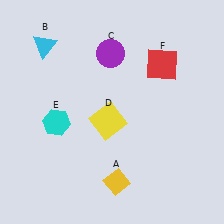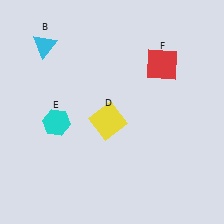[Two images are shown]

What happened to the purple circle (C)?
The purple circle (C) was removed in Image 2. It was in the top-left area of Image 1.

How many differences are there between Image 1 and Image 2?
There are 2 differences between the two images.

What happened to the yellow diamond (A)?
The yellow diamond (A) was removed in Image 2. It was in the bottom-right area of Image 1.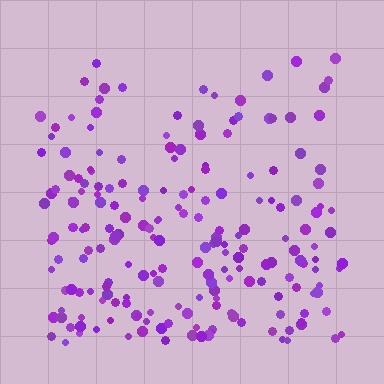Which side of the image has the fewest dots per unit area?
The top.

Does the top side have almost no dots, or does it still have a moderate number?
Still a moderate number, just noticeably fewer than the bottom.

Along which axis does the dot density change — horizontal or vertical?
Vertical.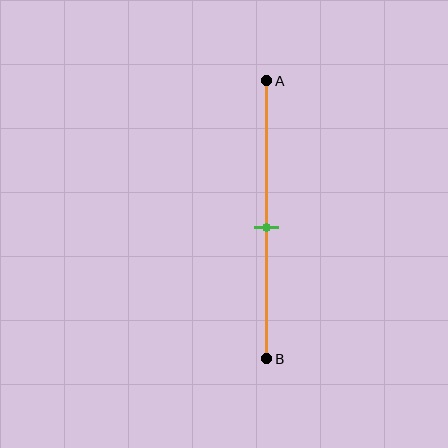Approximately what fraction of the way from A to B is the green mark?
The green mark is approximately 55% of the way from A to B.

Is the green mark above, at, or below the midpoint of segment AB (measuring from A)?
The green mark is approximately at the midpoint of segment AB.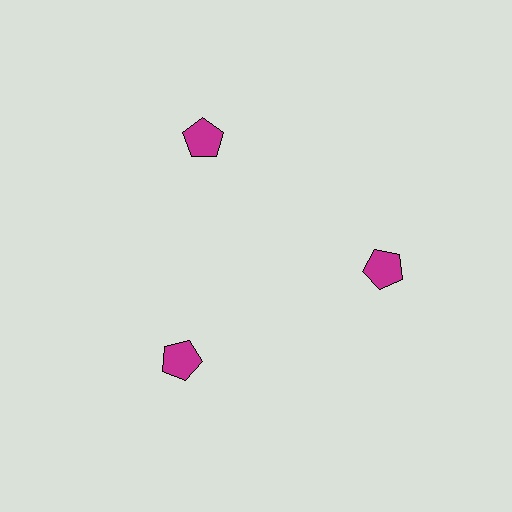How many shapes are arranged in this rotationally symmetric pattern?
There are 3 shapes, arranged in 3 groups of 1.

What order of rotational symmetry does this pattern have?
This pattern has 3-fold rotational symmetry.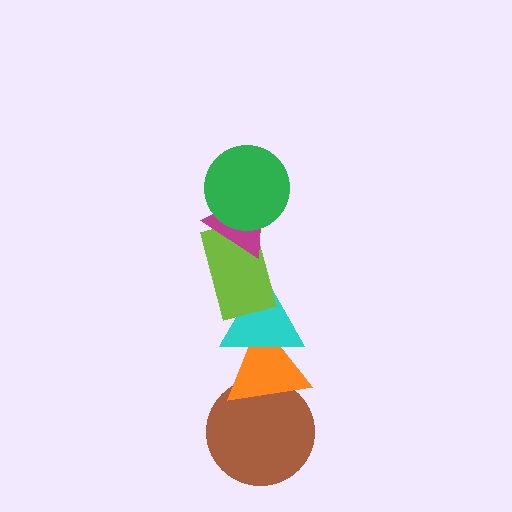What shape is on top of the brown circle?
The orange triangle is on top of the brown circle.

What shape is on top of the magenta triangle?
The green circle is on top of the magenta triangle.